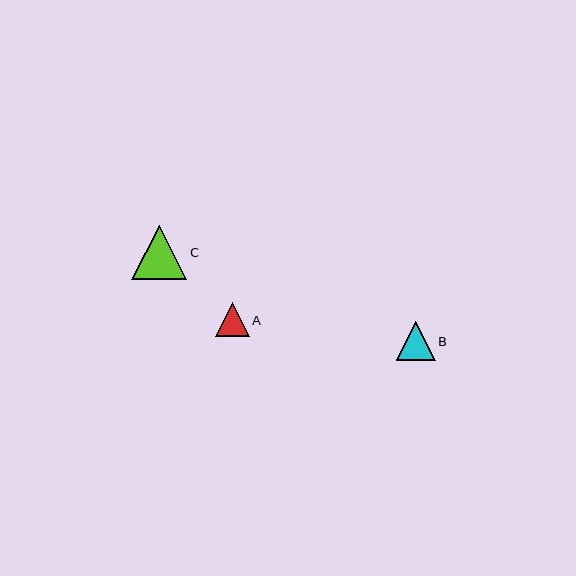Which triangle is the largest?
Triangle C is the largest with a size of approximately 55 pixels.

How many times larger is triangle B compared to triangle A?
Triangle B is approximately 1.2 times the size of triangle A.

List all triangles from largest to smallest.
From largest to smallest: C, B, A.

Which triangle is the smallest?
Triangle A is the smallest with a size of approximately 33 pixels.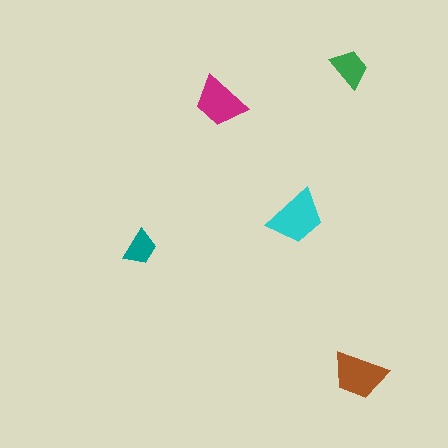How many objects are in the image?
There are 5 objects in the image.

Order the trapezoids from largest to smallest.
the cyan one, the brown one, the magenta one, the green one, the teal one.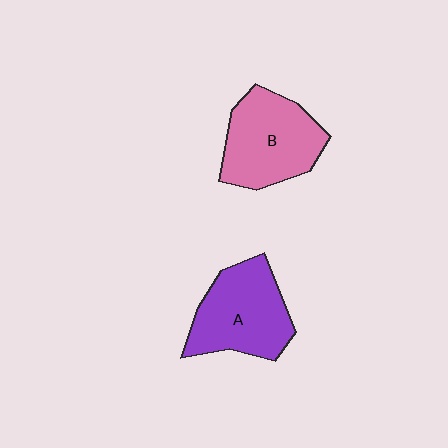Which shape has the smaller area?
Shape A (purple).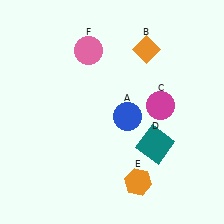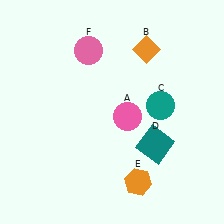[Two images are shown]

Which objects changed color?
A changed from blue to pink. C changed from magenta to teal.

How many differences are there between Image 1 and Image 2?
There are 2 differences between the two images.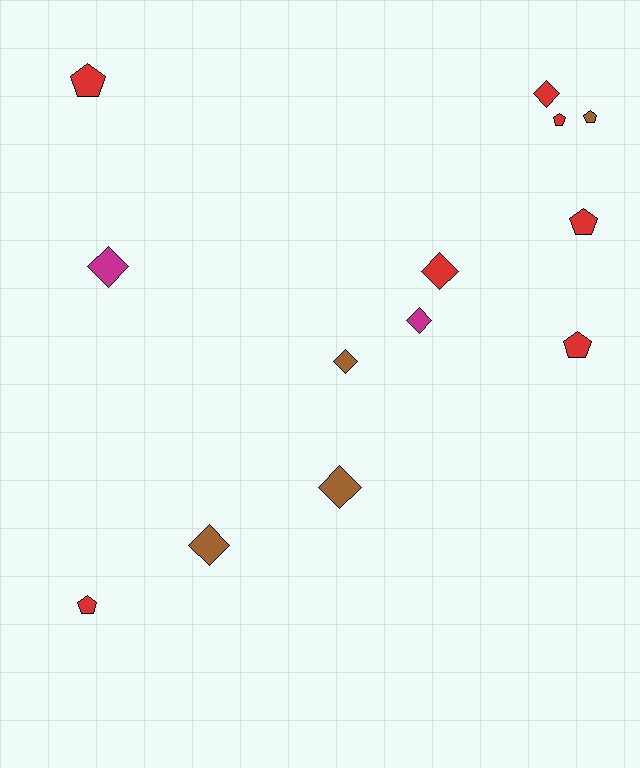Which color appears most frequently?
Red, with 7 objects.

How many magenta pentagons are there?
There are no magenta pentagons.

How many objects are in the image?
There are 13 objects.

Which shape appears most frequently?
Diamond, with 7 objects.